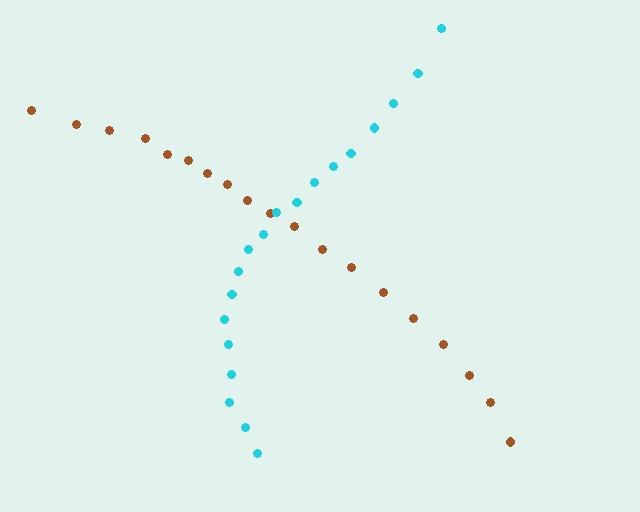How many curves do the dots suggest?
There are 2 distinct paths.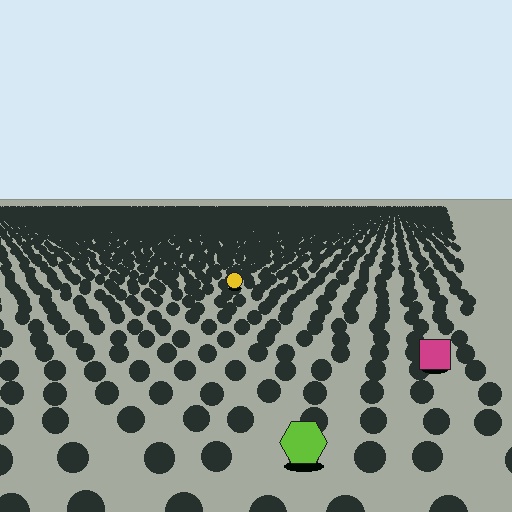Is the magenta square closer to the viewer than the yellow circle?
Yes. The magenta square is closer — you can tell from the texture gradient: the ground texture is coarser near it.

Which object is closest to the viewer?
The lime hexagon is closest. The texture marks near it are larger and more spread out.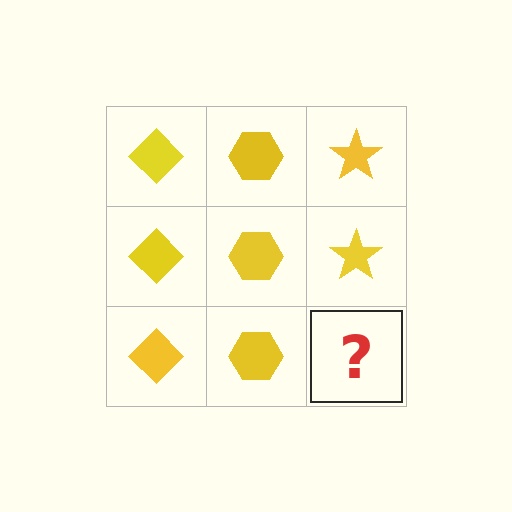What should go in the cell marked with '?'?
The missing cell should contain a yellow star.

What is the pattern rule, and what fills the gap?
The rule is that each column has a consistent shape. The gap should be filled with a yellow star.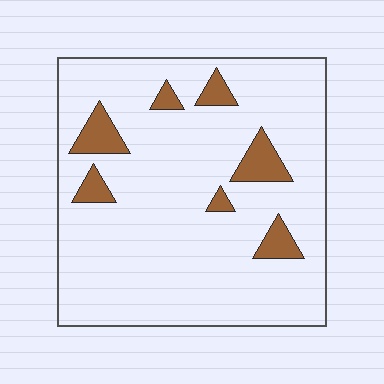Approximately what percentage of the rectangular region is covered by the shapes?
Approximately 10%.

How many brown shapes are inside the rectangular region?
7.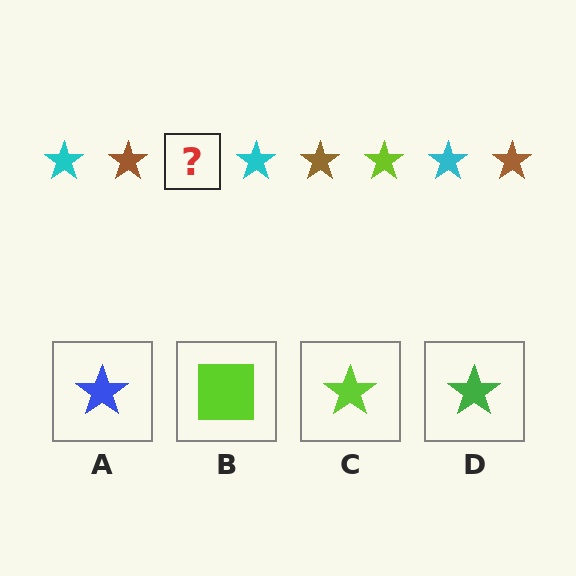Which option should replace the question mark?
Option C.